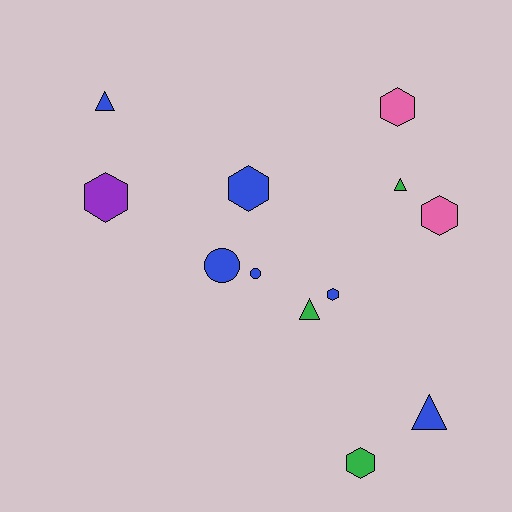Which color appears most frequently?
Blue, with 6 objects.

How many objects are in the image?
There are 12 objects.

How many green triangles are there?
There are 2 green triangles.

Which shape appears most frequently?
Hexagon, with 6 objects.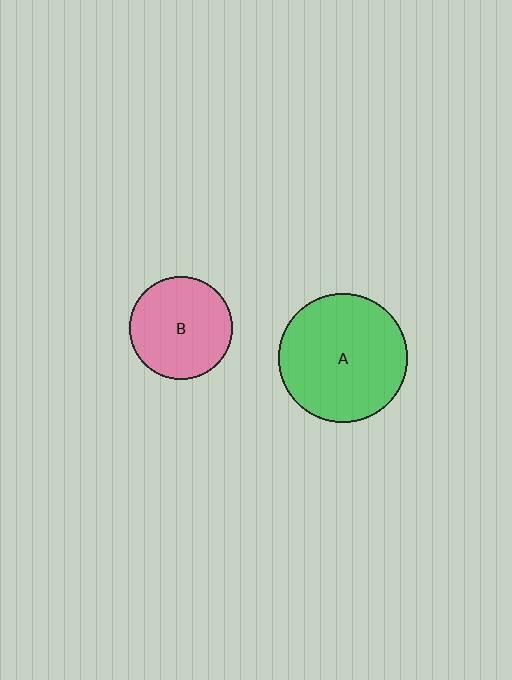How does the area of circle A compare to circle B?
Approximately 1.6 times.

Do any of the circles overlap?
No, none of the circles overlap.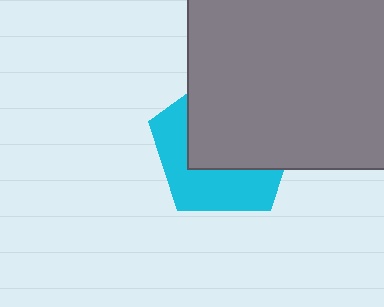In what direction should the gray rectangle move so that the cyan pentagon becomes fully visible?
The gray rectangle should move toward the upper-right. That is the shortest direction to clear the overlap and leave the cyan pentagon fully visible.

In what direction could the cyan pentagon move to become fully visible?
The cyan pentagon could move toward the lower-left. That would shift it out from behind the gray rectangle entirely.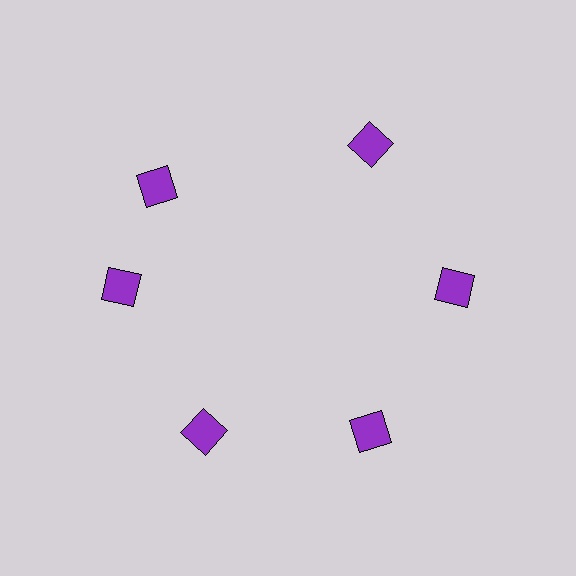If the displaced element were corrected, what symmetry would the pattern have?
It would have 6-fold rotational symmetry — the pattern would map onto itself every 60 degrees.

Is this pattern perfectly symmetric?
No. The 6 purple diamonds are arranged in a ring, but one element near the 11 o'clock position is rotated out of alignment along the ring, breaking the 6-fold rotational symmetry.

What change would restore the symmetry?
The symmetry would be restored by rotating it back into even spacing with its neighbors so that all 6 diamonds sit at equal angles and equal distance from the center.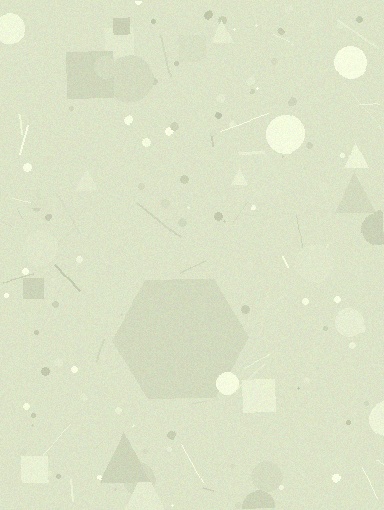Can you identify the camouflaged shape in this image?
The camouflaged shape is a hexagon.